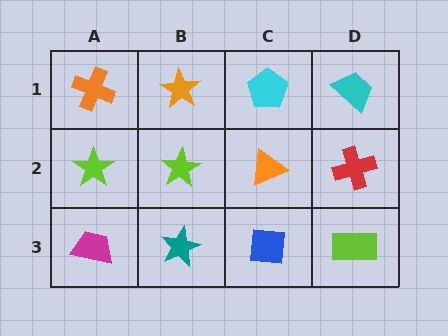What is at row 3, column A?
A magenta trapezoid.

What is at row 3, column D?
A lime rectangle.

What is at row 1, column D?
A cyan trapezoid.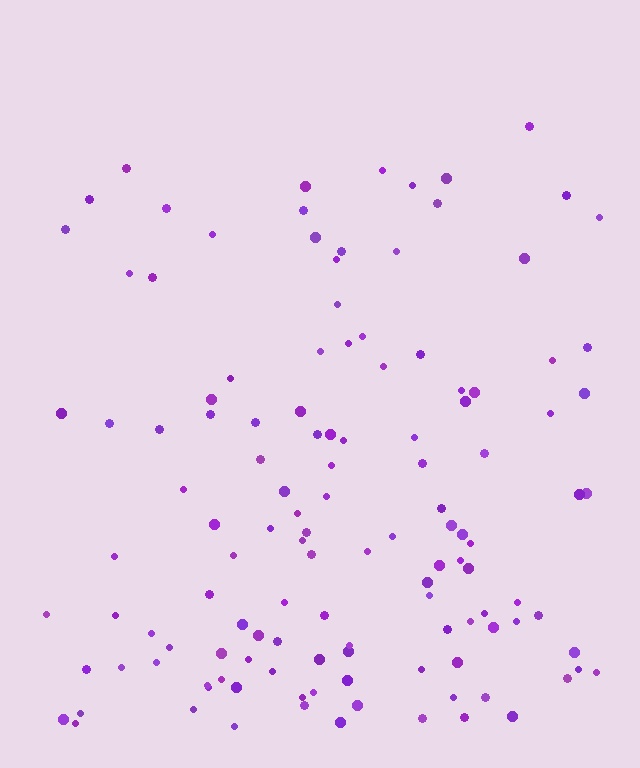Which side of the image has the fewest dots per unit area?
The top.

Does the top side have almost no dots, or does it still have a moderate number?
Still a moderate number, just noticeably fewer than the bottom.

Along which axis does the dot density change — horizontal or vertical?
Vertical.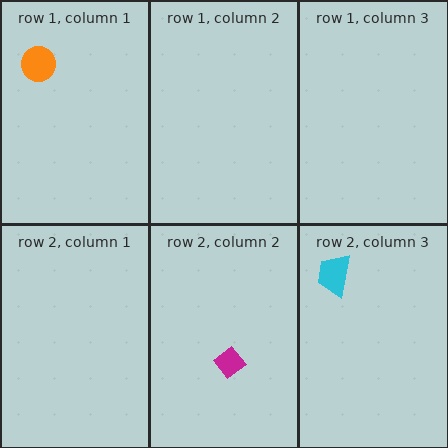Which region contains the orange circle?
The row 1, column 1 region.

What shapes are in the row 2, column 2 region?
The magenta diamond.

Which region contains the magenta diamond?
The row 2, column 2 region.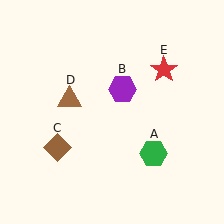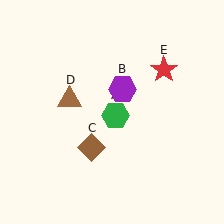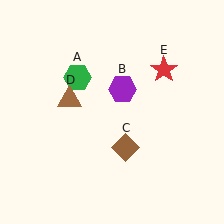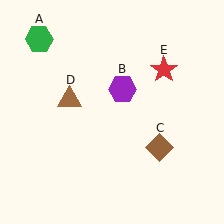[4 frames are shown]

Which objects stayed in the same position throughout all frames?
Purple hexagon (object B) and brown triangle (object D) and red star (object E) remained stationary.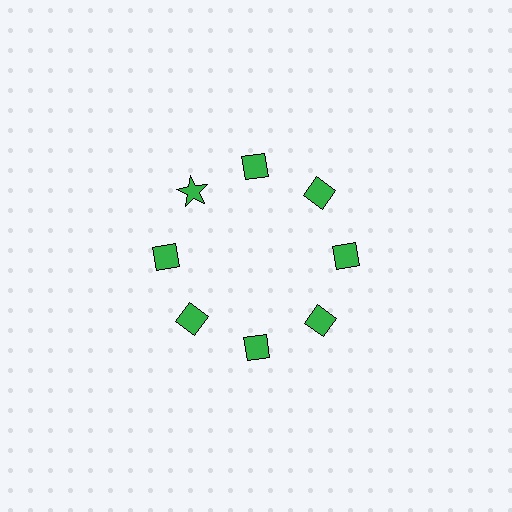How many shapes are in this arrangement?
There are 8 shapes arranged in a ring pattern.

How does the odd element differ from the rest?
It has a different shape: star instead of diamond.